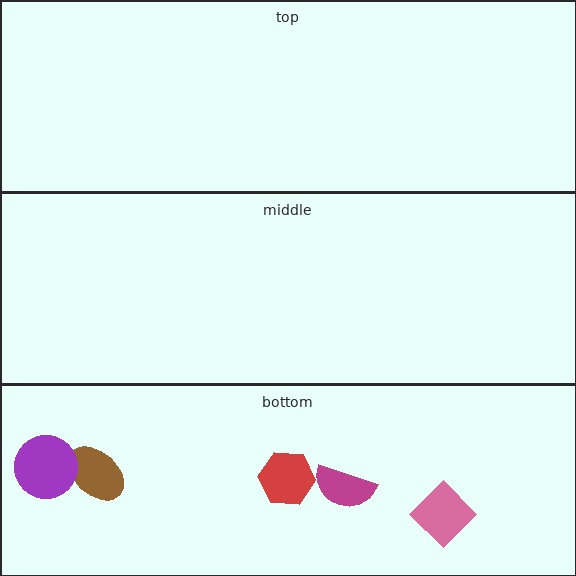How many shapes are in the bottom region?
5.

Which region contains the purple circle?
The bottom region.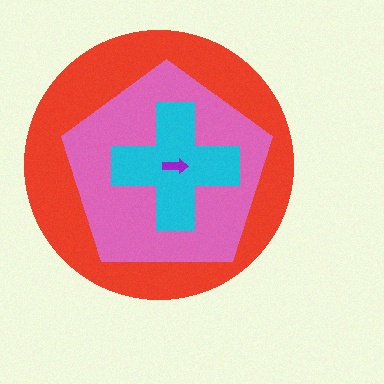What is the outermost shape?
The red circle.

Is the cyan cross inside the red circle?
Yes.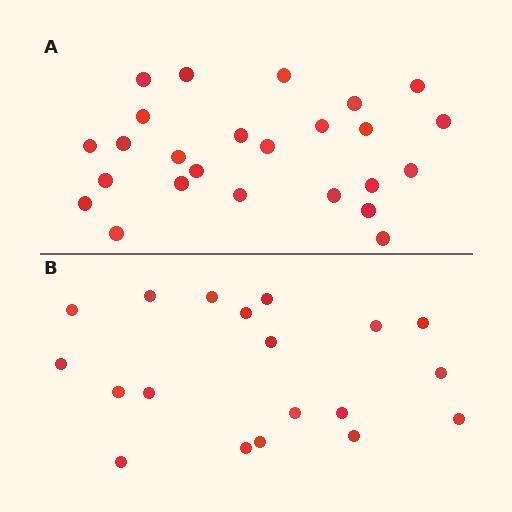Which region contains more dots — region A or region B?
Region A (the top region) has more dots.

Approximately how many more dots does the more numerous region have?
Region A has about 6 more dots than region B.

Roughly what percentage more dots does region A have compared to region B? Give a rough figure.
About 30% more.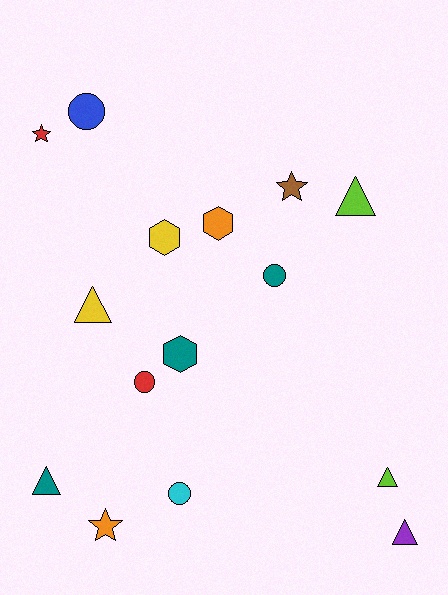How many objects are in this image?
There are 15 objects.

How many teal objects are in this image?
There are 3 teal objects.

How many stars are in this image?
There are 3 stars.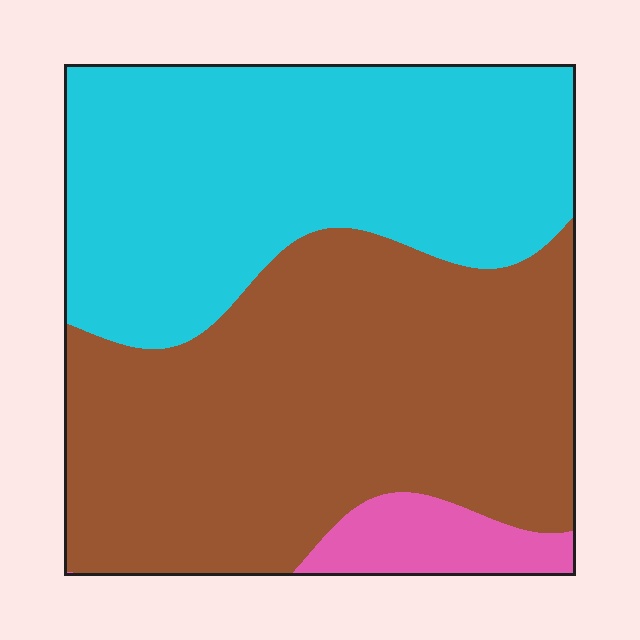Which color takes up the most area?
Brown, at roughly 50%.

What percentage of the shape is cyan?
Cyan covers around 40% of the shape.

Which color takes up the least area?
Pink, at roughly 5%.